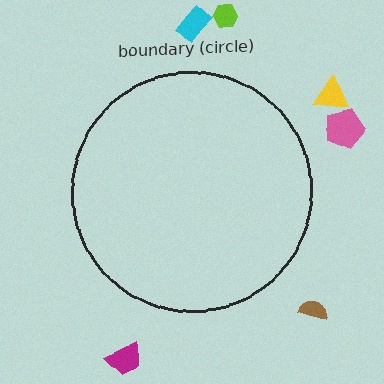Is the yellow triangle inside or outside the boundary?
Outside.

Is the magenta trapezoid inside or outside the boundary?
Outside.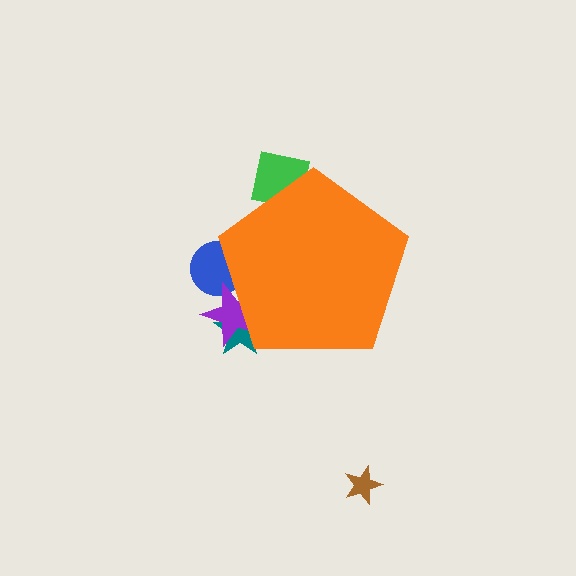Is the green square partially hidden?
Yes, the green square is partially hidden behind the orange pentagon.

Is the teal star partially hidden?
Yes, the teal star is partially hidden behind the orange pentagon.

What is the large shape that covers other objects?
An orange pentagon.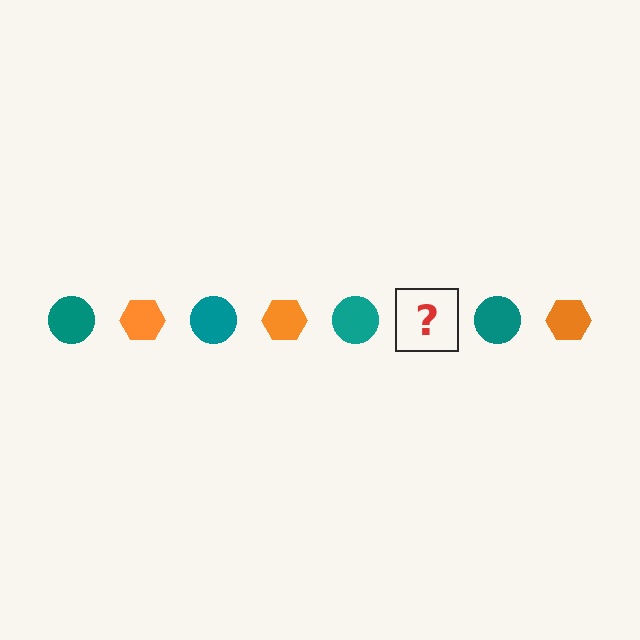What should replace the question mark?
The question mark should be replaced with an orange hexagon.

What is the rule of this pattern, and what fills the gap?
The rule is that the pattern alternates between teal circle and orange hexagon. The gap should be filled with an orange hexagon.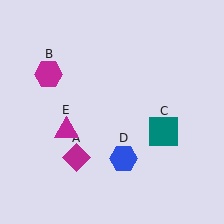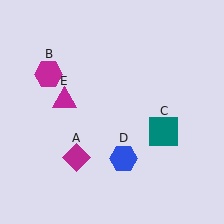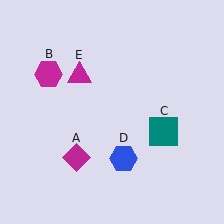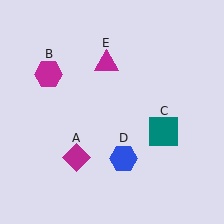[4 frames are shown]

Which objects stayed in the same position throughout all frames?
Magenta diamond (object A) and magenta hexagon (object B) and teal square (object C) and blue hexagon (object D) remained stationary.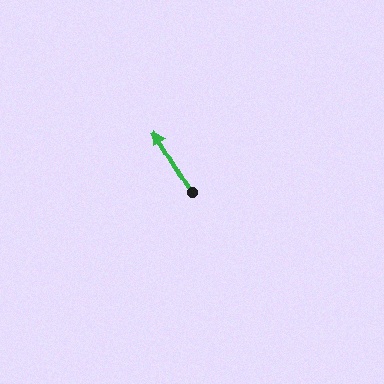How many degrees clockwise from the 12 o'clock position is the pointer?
Approximately 329 degrees.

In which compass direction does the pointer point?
Northwest.